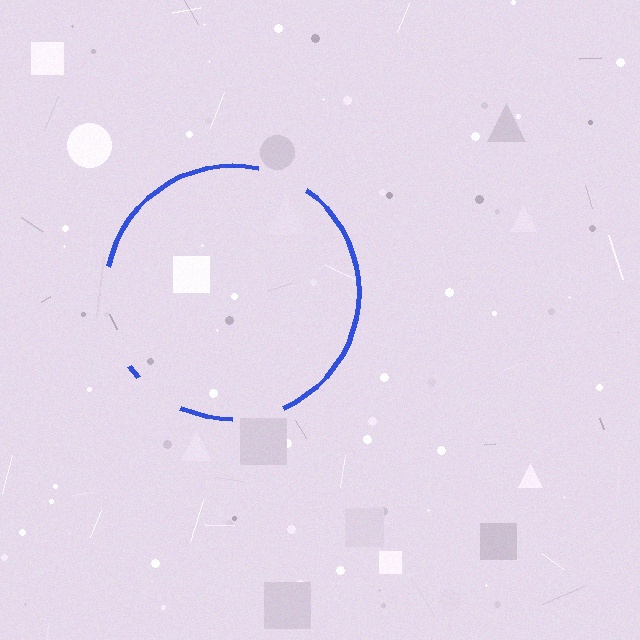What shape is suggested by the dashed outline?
The dashed outline suggests a circle.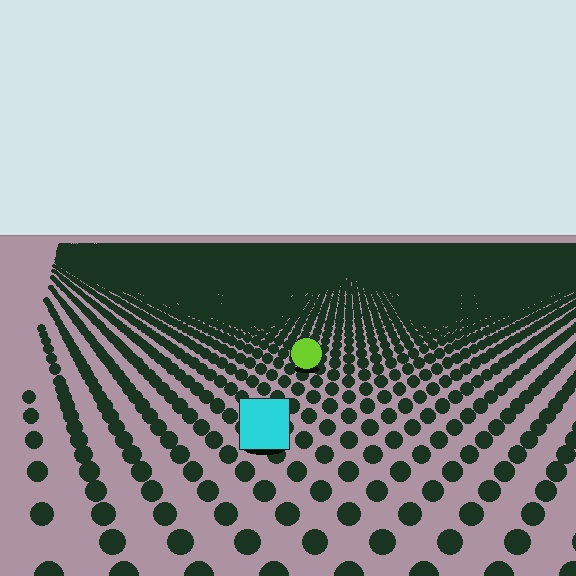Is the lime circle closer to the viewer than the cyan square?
No. The cyan square is closer — you can tell from the texture gradient: the ground texture is coarser near it.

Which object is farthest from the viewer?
The lime circle is farthest from the viewer. It appears smaller and the ground texture around it is denser.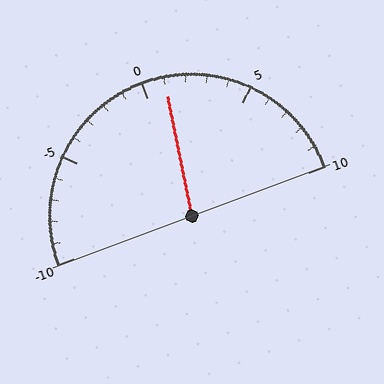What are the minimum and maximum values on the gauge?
The gauge ranges from -10 to 10.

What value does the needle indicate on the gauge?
The needle indicates approximately 1.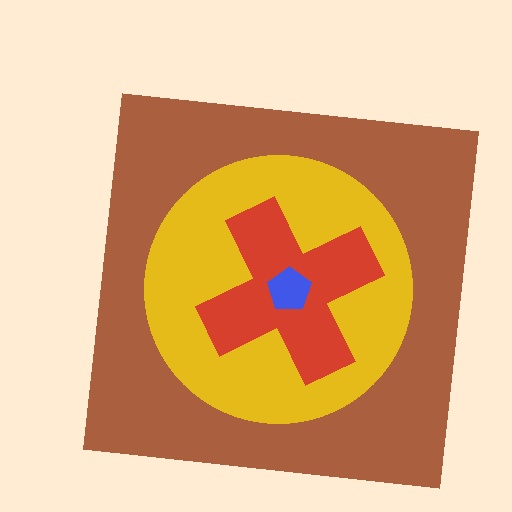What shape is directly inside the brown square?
The yellow circle.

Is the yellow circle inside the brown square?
Yes.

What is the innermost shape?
The blue pentagon.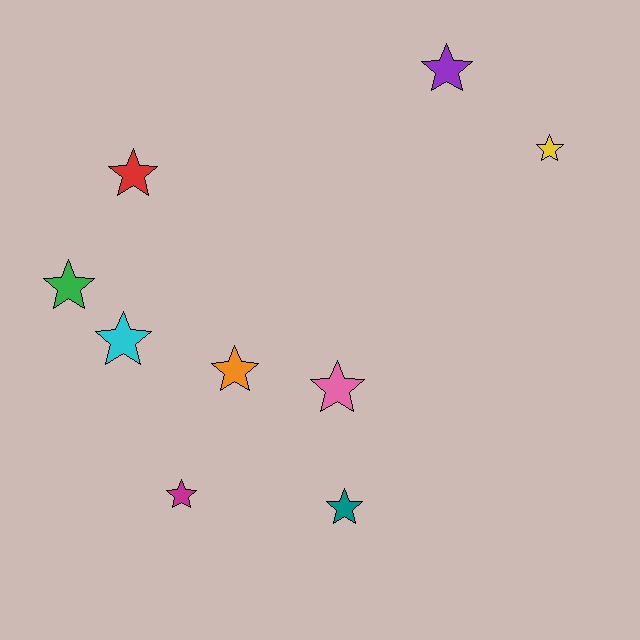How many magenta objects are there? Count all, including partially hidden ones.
There is 1 magenta object.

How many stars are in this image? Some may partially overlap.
There are 9 stars.